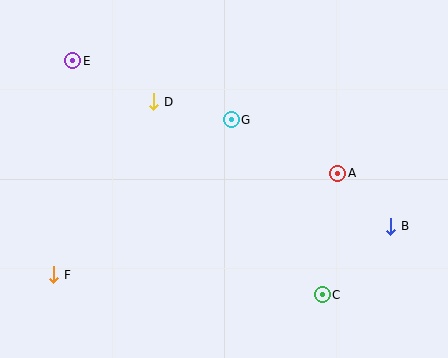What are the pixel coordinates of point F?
Point F is at (54, 275).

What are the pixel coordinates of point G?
Point G is at (231, 120).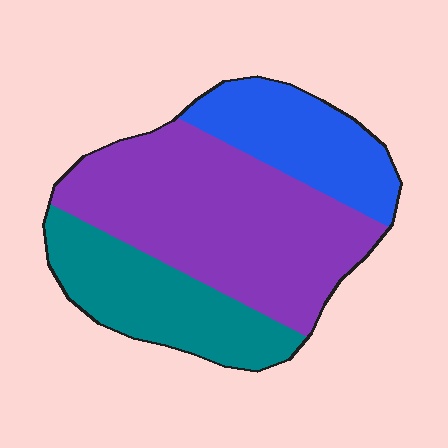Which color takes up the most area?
Purple, at roughly 50%.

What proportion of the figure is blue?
Blue covers about 20% of the figure.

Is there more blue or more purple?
Purple.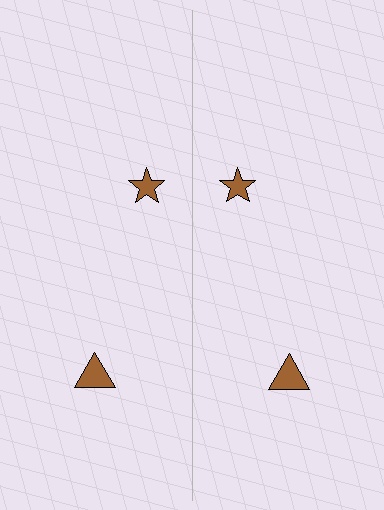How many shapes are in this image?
There are 4 shapes in this image.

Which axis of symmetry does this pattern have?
The pattern has a vertical axis of symmetry running through the center of the image.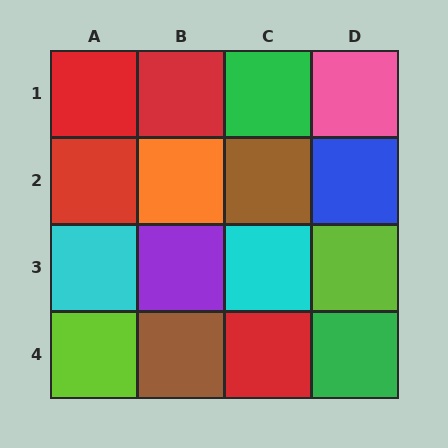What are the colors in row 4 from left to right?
Lime, brown, red, green.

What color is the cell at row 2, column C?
Brown.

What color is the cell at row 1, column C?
Green.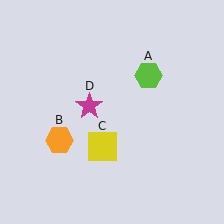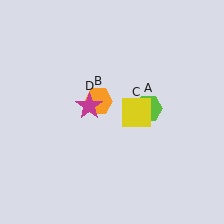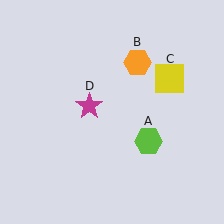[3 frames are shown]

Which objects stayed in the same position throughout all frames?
Magenta star (object D) remained stationary.